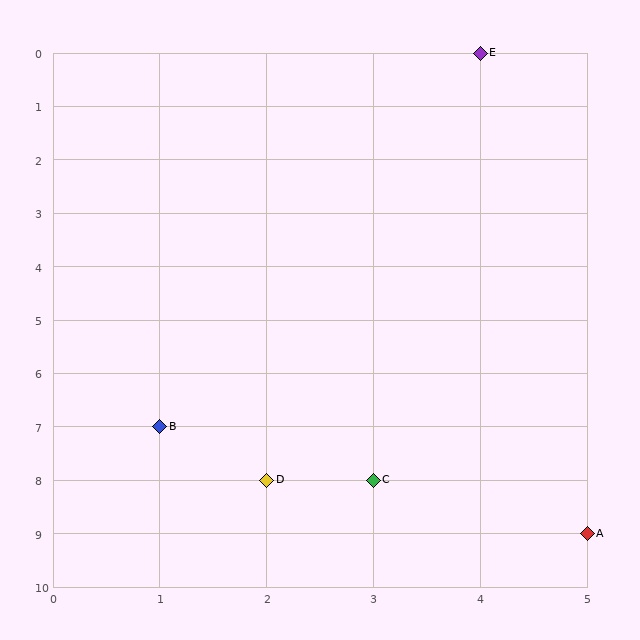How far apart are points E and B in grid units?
Points E and B are 3 columns and 7 rows apart (about 7.6 grid units diagonally).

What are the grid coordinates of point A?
Point A is at grid coordinates (5, 9).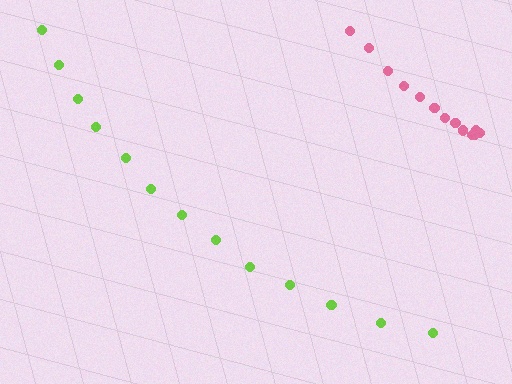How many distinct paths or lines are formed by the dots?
There are 2 distinct paths.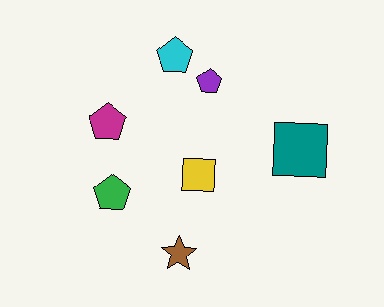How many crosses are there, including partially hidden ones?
There are no crosses.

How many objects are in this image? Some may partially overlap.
There are 7 objects.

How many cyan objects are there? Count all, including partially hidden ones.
There is 1 cyan object.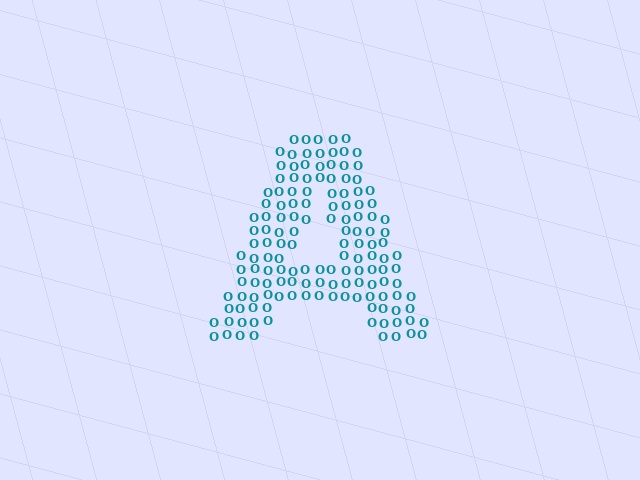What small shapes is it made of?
It is made of small letter O's.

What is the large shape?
The large shape is the letter A.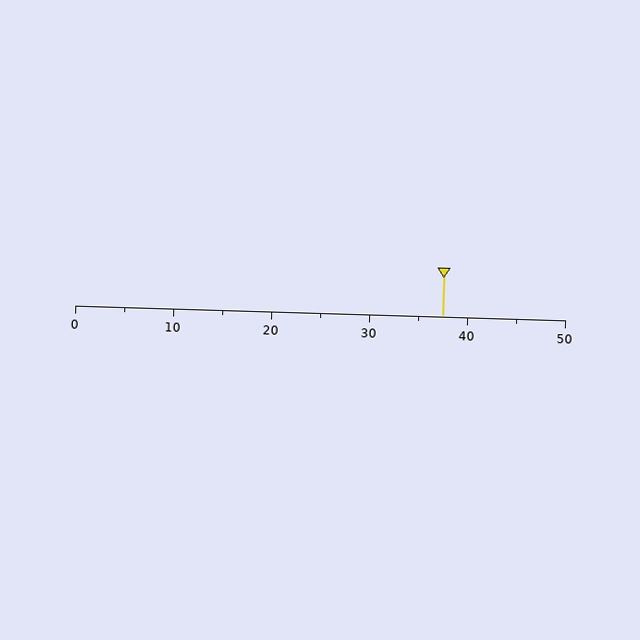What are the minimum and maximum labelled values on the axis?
The axis runs from 0 to 50.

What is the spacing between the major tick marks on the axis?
The major ticks are spaced 10 apart.